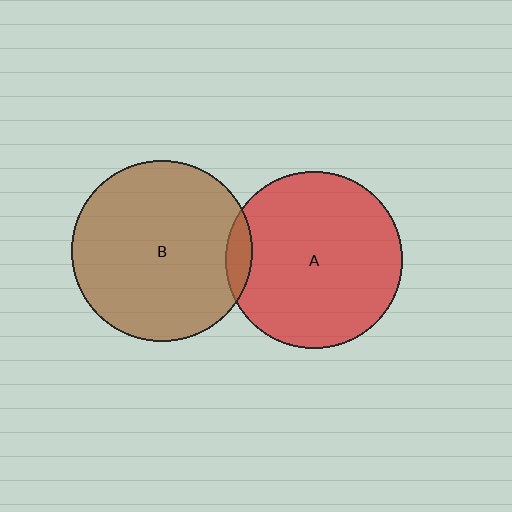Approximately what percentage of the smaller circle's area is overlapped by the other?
Approximately 5%.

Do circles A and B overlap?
Yes.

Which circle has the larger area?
Circle B (brown).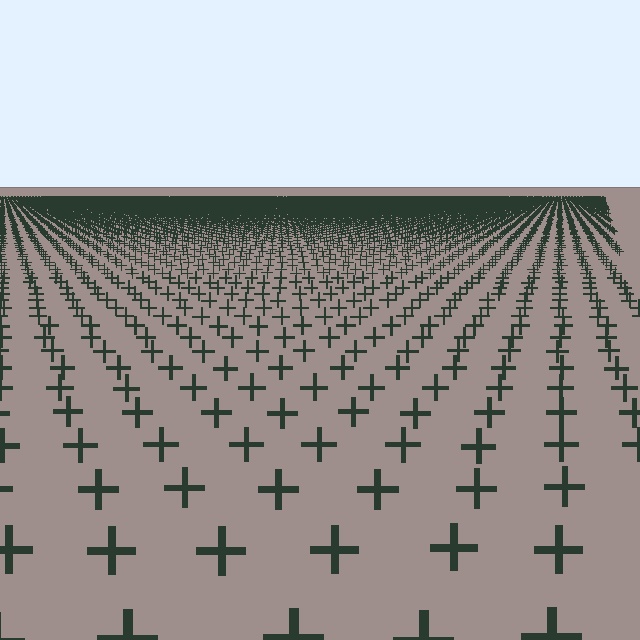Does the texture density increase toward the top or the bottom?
Density increases toward the top.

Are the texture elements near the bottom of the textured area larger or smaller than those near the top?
Larger. Near the bottom, elements are closer to the viewer and appear at a bigger on-screen size.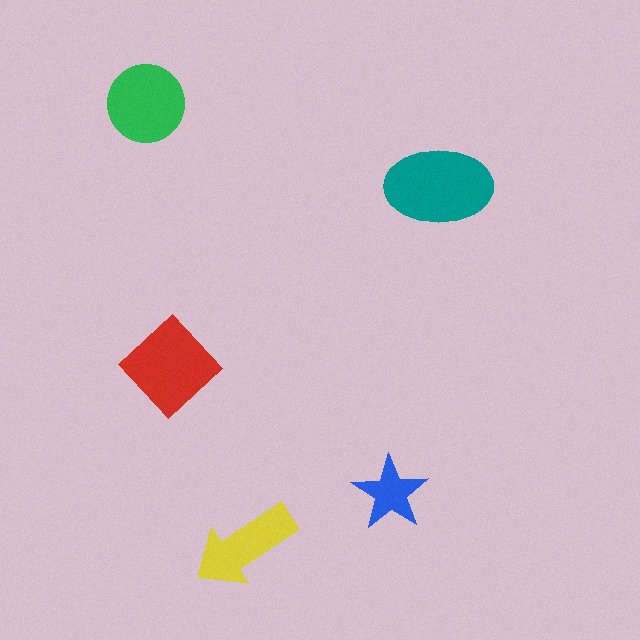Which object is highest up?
The green circle is topmost.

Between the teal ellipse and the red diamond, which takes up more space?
The teal ellipse.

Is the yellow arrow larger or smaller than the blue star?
Larger.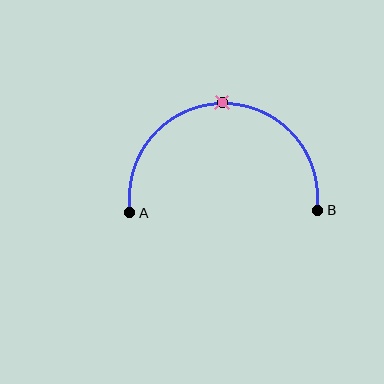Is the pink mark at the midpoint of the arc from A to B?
Yes. The pink mark lies on the arc at equal arc-length from both A and B — it is the arc midpoint.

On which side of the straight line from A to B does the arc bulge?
The arc bulges above the straight line connecting A and B.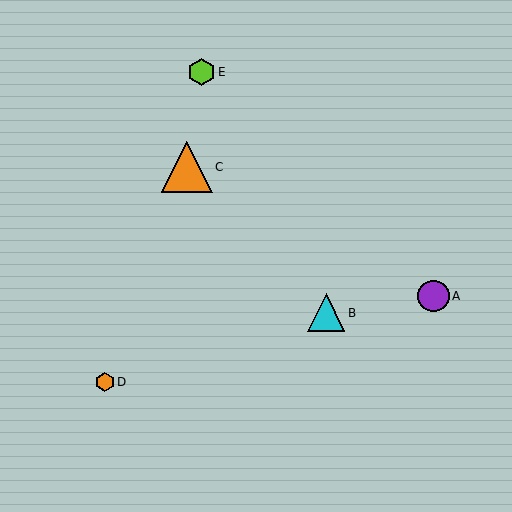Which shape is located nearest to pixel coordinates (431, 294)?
The purple circle (labeled A) at (433, 296) is nearest to that location.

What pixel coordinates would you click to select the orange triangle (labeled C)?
Click at (187, 167) to select the orange triangle C.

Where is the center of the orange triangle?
The center of the orange triangle is at (187, 167).